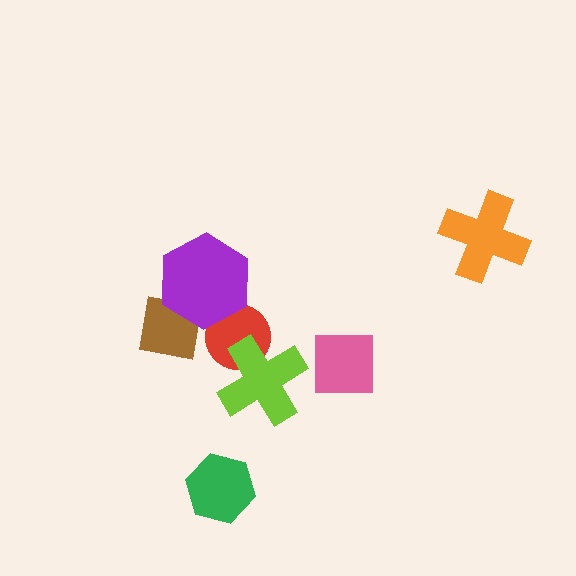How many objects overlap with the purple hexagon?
2 objects overlap with the purple hexagon.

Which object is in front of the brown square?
The purple hexagon is in front of the brown square.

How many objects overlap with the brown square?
1 object overlaps with the brown square.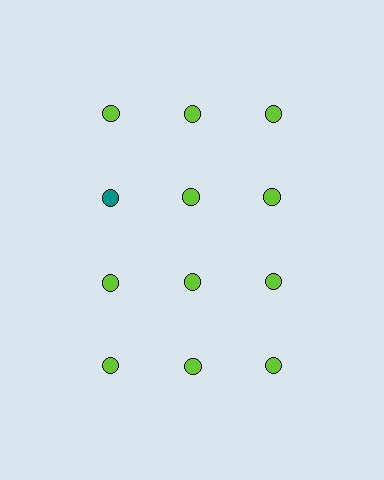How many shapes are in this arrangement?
There are 12 shapes arranged in a grid pattern.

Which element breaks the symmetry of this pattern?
The teal circle in the second row, leftmost column breaks the symmetry. All other shapes are lime circles.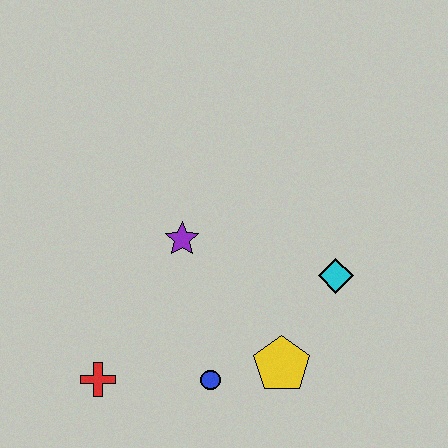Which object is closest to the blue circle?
The yellow pentagon is closest to the blue circle.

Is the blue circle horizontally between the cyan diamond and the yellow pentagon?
No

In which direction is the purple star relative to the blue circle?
The purple star is above the blue circle.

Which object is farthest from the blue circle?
The cyan diamond is farthest from the blue circle.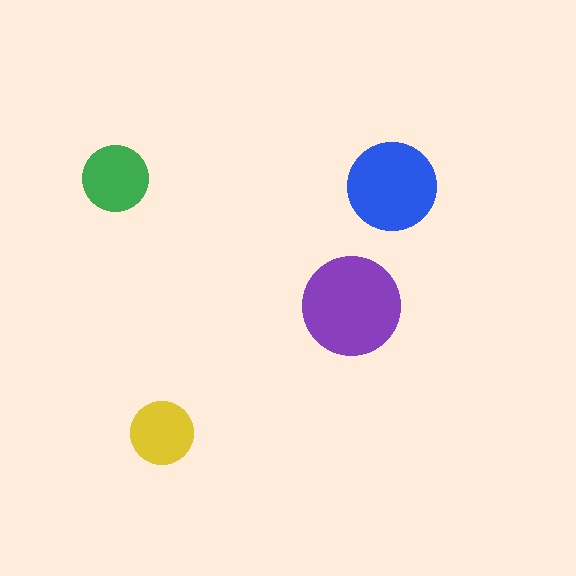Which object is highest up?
The green circle is topmost.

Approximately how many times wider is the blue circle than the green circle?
About 1.5 times wider.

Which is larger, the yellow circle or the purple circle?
The purple one.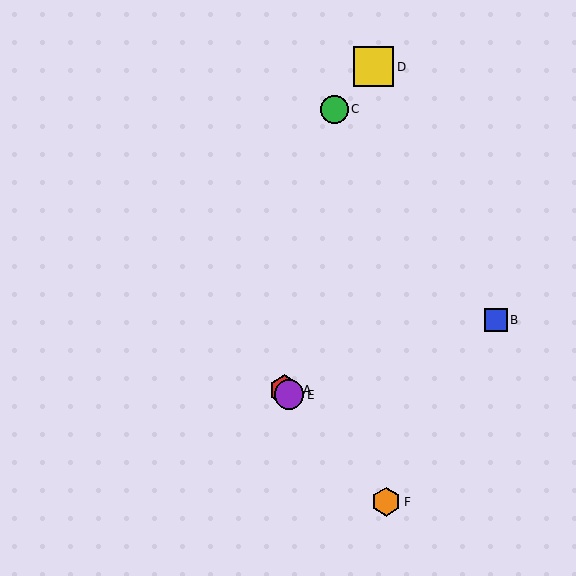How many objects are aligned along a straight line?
3 objects (A, E, F) are aligned along a straight line.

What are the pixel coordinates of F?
Object F is at (386, 502).